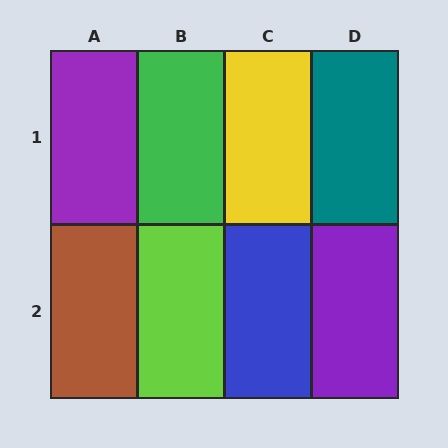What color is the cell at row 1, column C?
Yellow.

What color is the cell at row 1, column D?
Teal.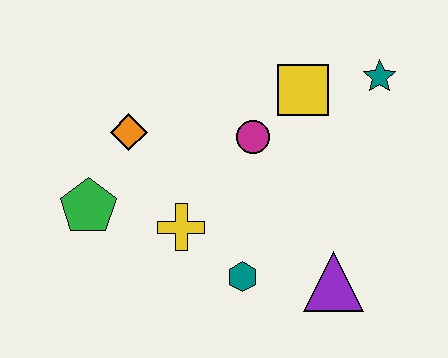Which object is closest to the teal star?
The yellow square is closest to the teal star.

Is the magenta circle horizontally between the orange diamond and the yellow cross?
No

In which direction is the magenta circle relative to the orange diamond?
The magenta circle is to the right of the orange diamond.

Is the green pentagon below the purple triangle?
No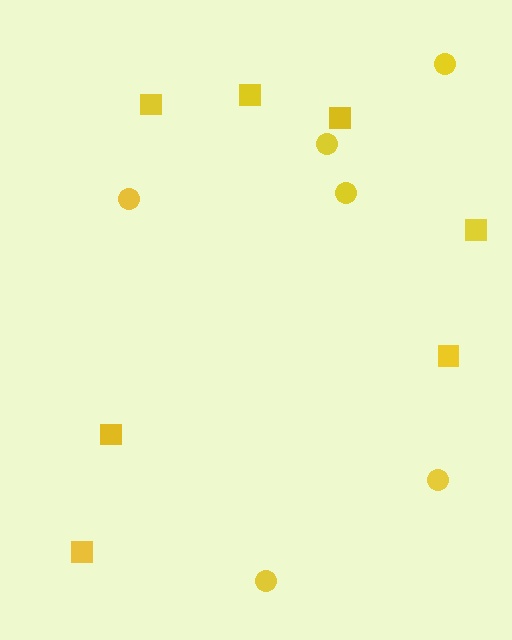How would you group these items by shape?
There are 2 groups: one group of circles (6) and one group of squares (7).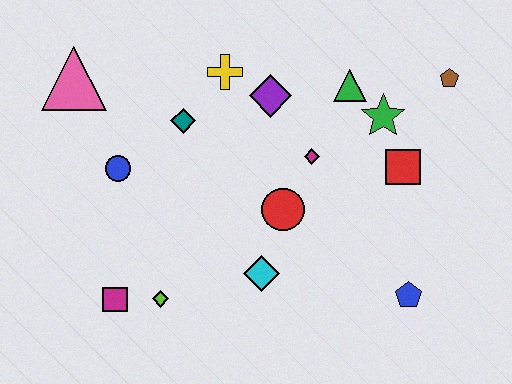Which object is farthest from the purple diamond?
The magenta square is farthest from the purple diamond.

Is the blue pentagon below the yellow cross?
Yes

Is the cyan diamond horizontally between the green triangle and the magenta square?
Yes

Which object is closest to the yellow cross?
The purple diamond is closest to the yellow cross.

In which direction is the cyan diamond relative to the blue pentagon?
The cyan diamond is to the left of the blue pentagon.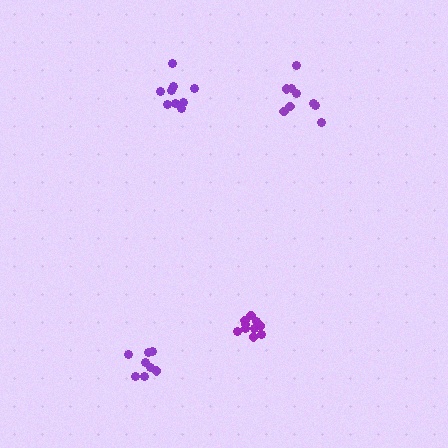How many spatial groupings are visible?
There are 4 spatial groupings.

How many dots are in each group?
Group 1: 10 dots, Group 2: 9 dots, Group 3: 8 dots, Group 4: 9 dots (36 total).